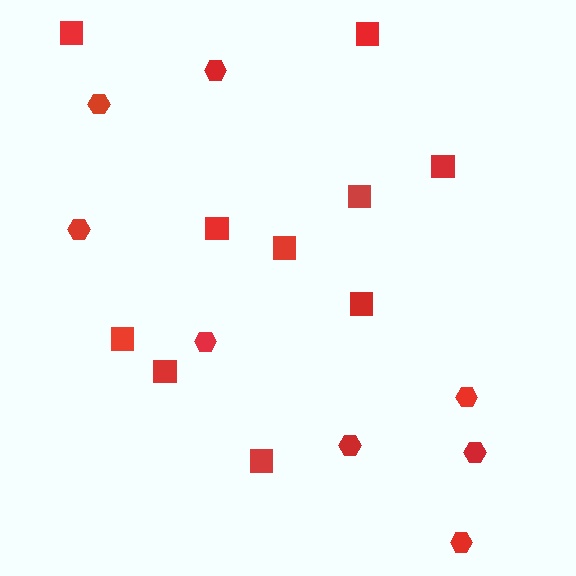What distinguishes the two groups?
There are 2 groups: one group of hexagons (8) and one group of squares (10).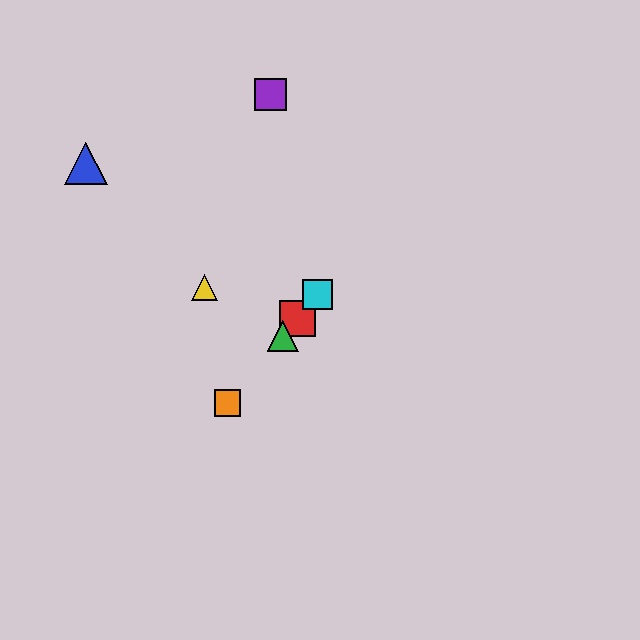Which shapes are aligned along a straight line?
The red square, the green triangle, the orange square, the cyan square are aligned along a straight line.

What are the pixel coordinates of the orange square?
The orange square is at (227, 403).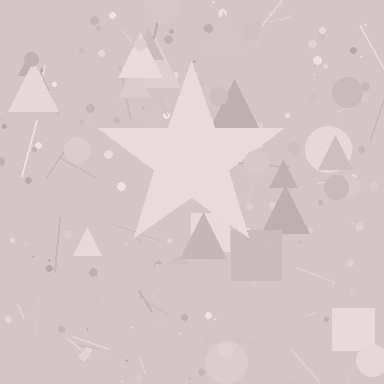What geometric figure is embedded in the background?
A star is embedded in the background.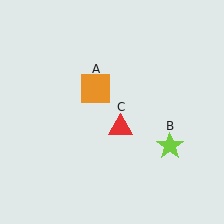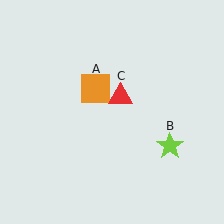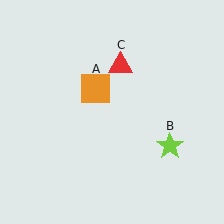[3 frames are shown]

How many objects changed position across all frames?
1 object changed position: red triangle (object C).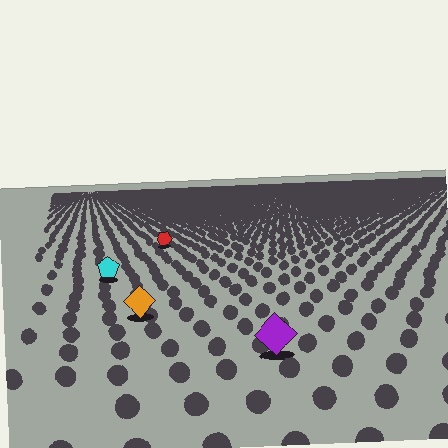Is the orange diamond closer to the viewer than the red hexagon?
Yes. The orange diamond is closer — you can tell from the texture gradient: the ground texture is coarser near it.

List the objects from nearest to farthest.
From nearest to farthest: the purple diamond, the orange diamond, the cyan pentagon, the red hexagon.